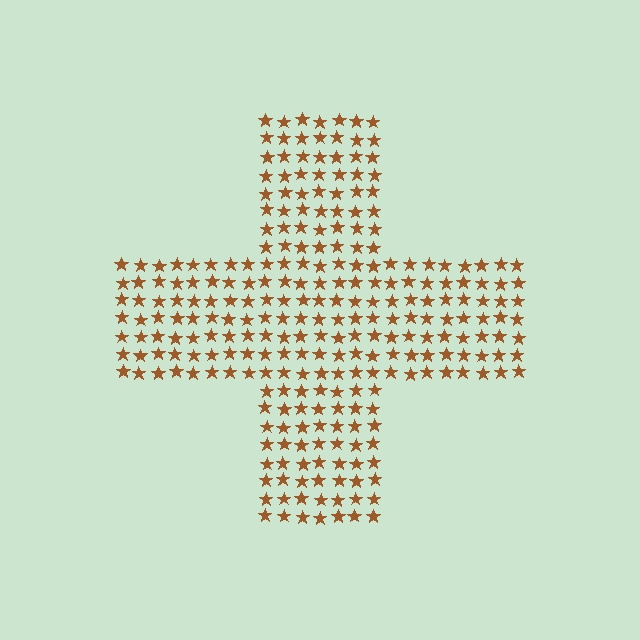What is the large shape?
The large shape is a cross.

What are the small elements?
The small elements are stars.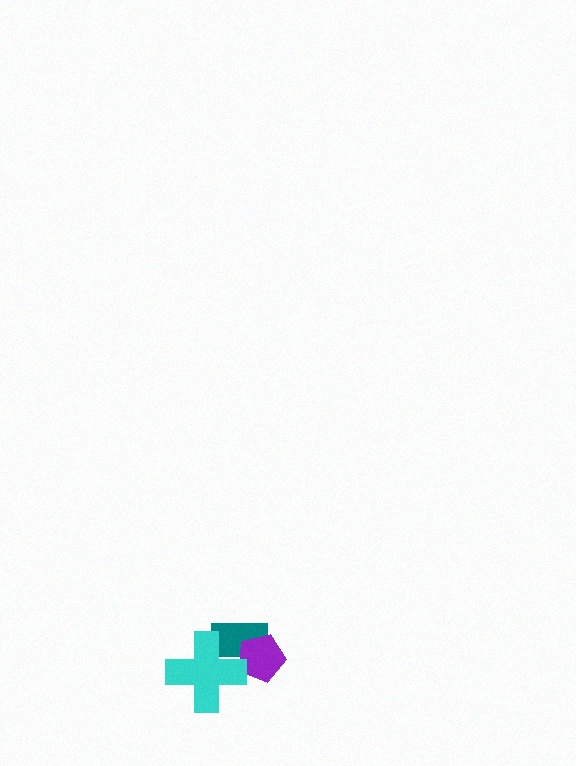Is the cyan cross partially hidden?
No, no other shape covers it.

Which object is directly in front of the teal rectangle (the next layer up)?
The purple pentagon is directly in front of the teal rectangle.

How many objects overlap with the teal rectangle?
2 objects overlap with the teal rectangle.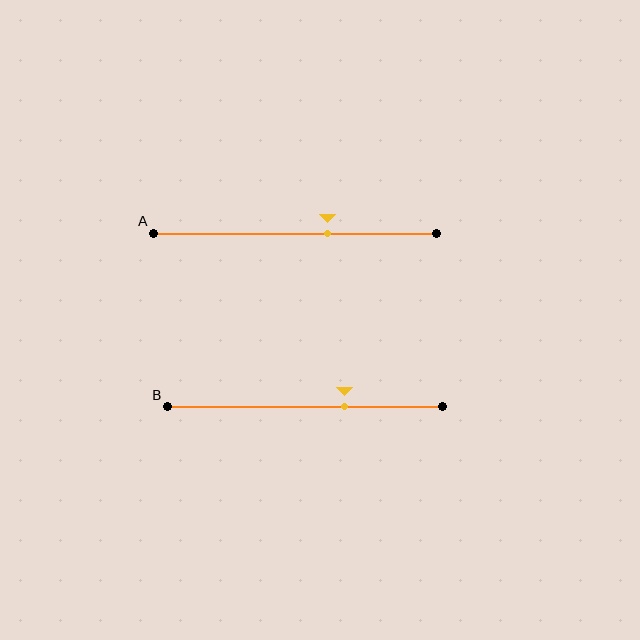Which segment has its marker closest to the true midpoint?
Segment A has its marker closest to the true midpoint.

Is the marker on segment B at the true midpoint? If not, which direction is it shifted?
No, the marker on segment B is shifted to the right by about 14% of the segment length.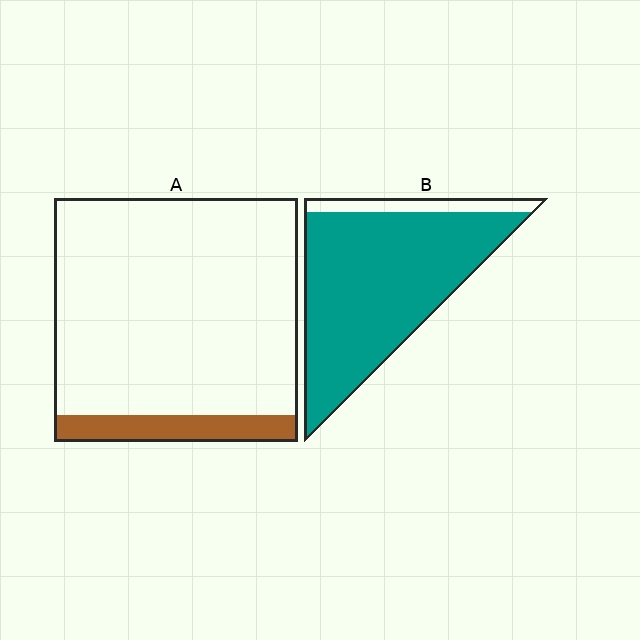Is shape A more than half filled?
No.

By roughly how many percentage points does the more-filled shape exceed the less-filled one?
By roughly 80 percentage points (B over A).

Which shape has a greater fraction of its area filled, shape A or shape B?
Shape B.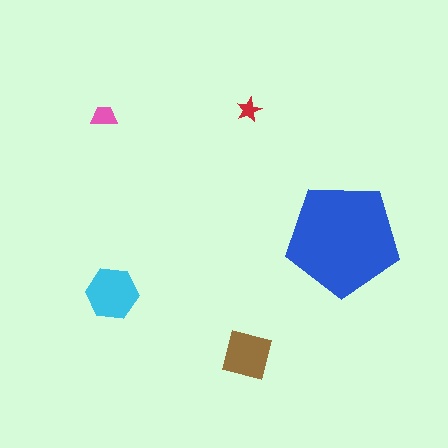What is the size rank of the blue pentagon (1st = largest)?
1st.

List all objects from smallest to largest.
The red star, the pink trapezoid, the brown square, the cyan hexagon, the blue pentagon.